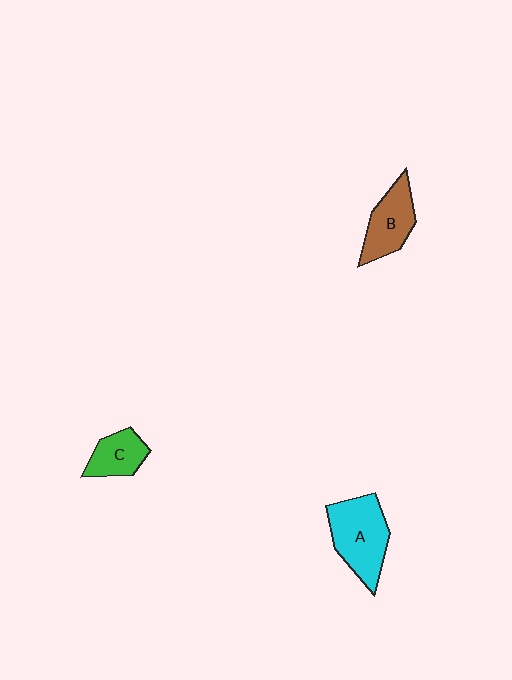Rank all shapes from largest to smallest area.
From largest to smallest: A (cyan), B (brown), C (green).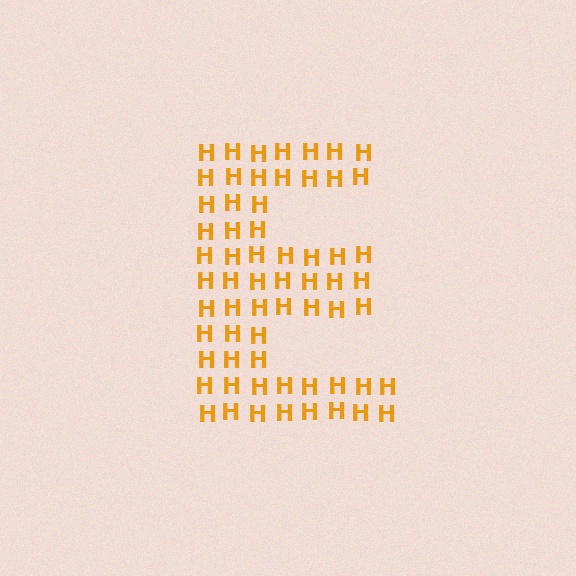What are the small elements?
The small elements are letter H's.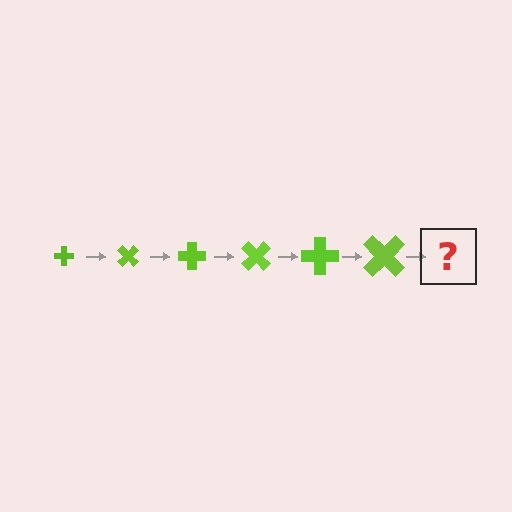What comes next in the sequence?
The next element should be a cross, larger than the previous one and rotated 270 degrees from the start.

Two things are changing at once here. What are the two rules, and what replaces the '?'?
The two rules are that the cross grows larger each step and it rotates 45 degrees each step. The '?' should be a cross, larger than the previous one and rotated 270 degrees from the start.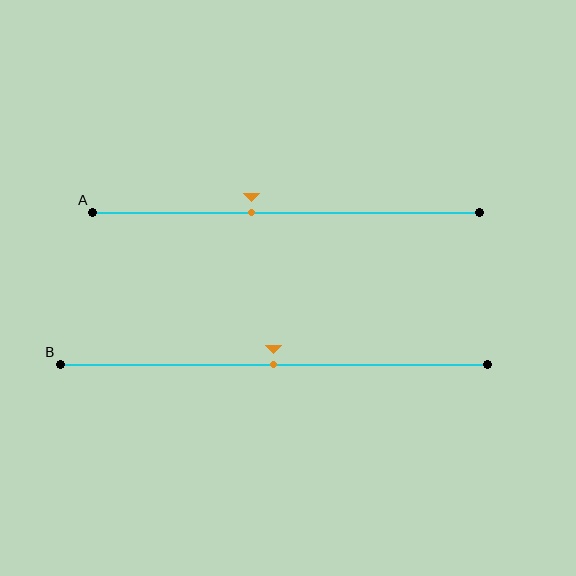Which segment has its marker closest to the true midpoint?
Segment B has its marker closest to the true midpoint.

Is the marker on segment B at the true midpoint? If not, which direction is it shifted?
Yes, the marker on segment B is at the true midpoint.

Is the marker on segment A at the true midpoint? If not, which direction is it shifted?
No, the marker on segment A is shifted to the left by about 9% of the segment length.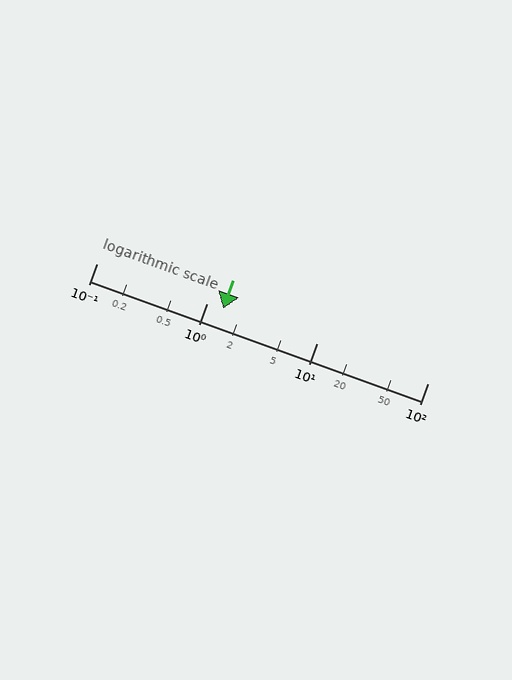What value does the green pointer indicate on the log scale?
The pointer indicates approximately 1.4.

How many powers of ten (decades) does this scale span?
The scale spans 3 decades, from 0.1 to 100.